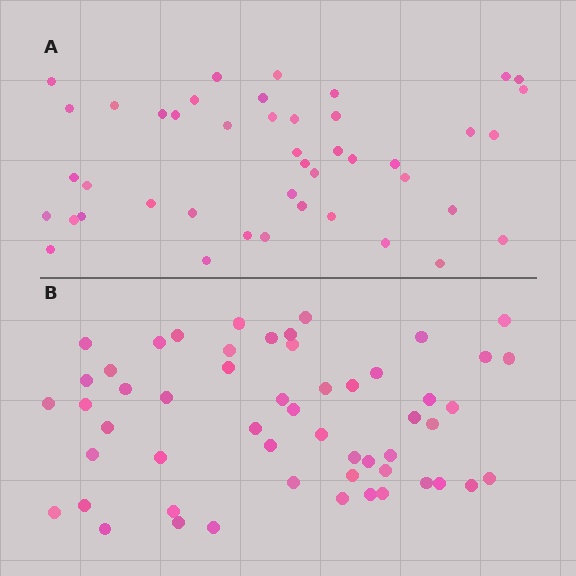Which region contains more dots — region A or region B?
Region B (the bottom region) has more dots.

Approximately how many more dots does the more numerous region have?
Region B has roughly 10 or so more dots than region A.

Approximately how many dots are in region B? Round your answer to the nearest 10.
About 50 dots. (The exact count is 54, which rounds to 50.)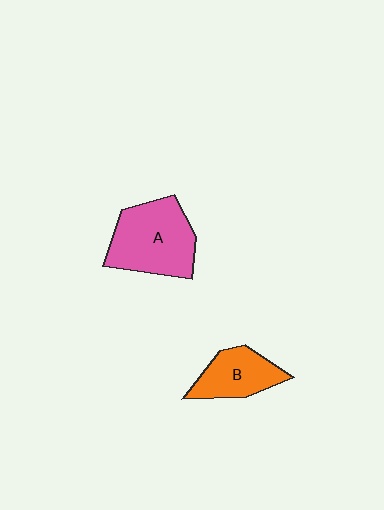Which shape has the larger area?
Shape A (pink).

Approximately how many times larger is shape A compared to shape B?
Approximately 1.6 times.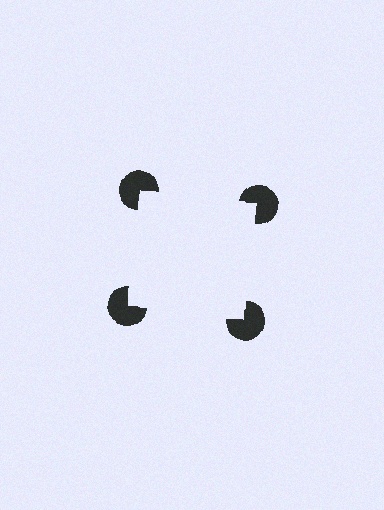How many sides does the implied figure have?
4 sides.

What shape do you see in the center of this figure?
An illusory square — its edges are inferred from the aligned wedge cuts in the pac-man discs, not physically drawn.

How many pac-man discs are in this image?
There are 4 — one at each vertex of the illusory square.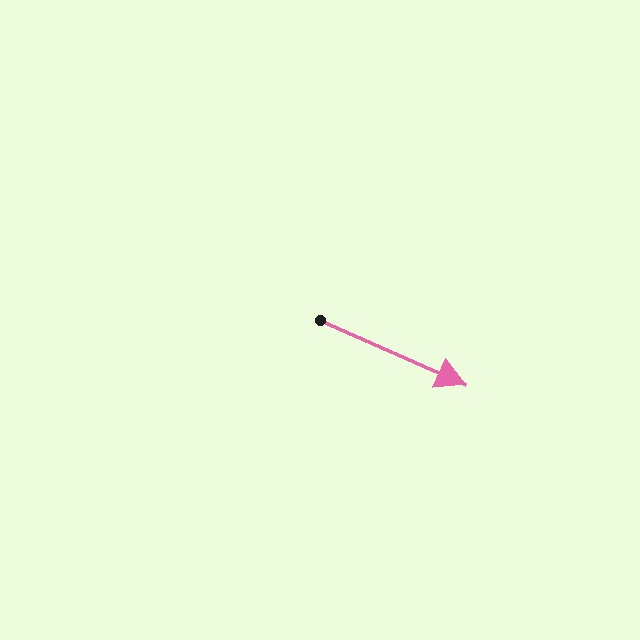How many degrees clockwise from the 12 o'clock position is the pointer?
Approximately 114 degrees.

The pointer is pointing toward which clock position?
Roughly 4 o'clock.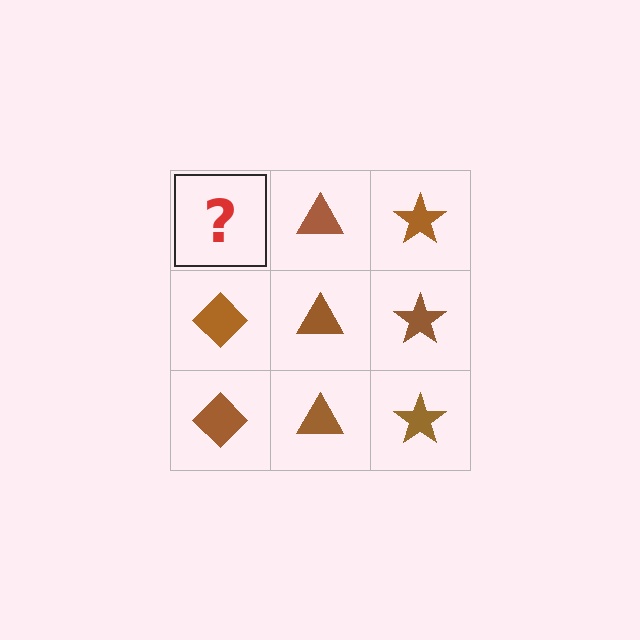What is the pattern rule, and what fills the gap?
The rule is that each column has a consistent shape. The gap should be filled with a brown diamond.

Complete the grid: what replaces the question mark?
The question mark should be replaced with a brown diamond.